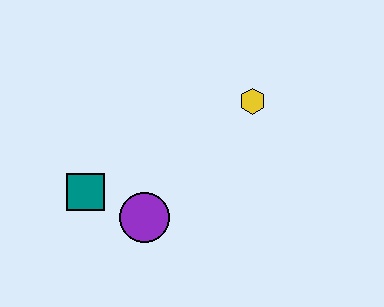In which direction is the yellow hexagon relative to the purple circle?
The yellow hexagon is above the purple circle.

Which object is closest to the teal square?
The purple circle is closest to the teal square.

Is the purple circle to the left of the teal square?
No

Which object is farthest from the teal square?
The yellow hexagon is farthest from the teal square.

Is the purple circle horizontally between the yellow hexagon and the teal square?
Yes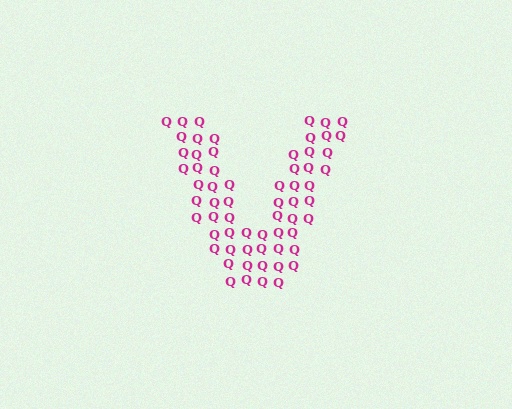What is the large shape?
The large shape is the letter V.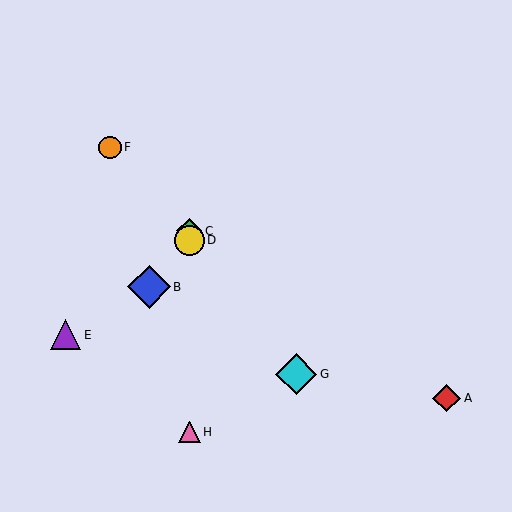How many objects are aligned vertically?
3 objects (C, D, H) are aligned vertically.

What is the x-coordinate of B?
Object B is at x≈149.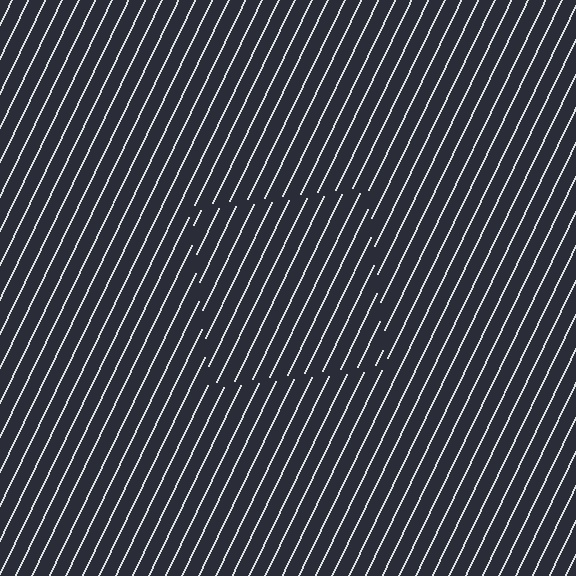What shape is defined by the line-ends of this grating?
An illusory square. The interior of the shape contains the same grating, shifted by half a period — the contour is defined by the phase discontinuity where line-ends from the inner and outer gratings abut.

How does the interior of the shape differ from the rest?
The interior of the shape contains the same grating, shifted by half a period — the contour is defined by the phase discontinuity where line-ends from the inner and outer gratings abut.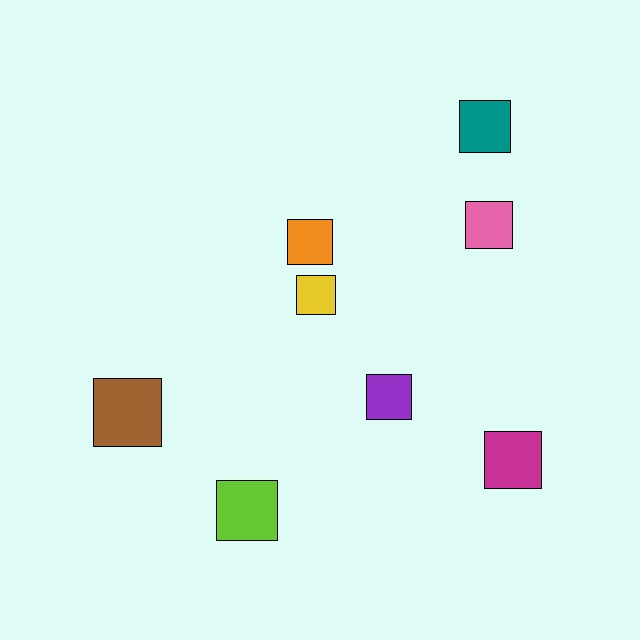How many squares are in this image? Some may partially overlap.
There are 8 squares.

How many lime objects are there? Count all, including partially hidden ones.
There is 1 lime object.